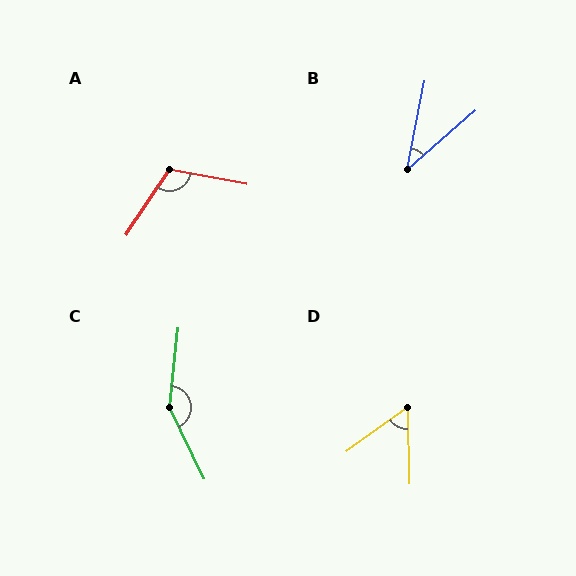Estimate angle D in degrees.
Approximately 56 degrees.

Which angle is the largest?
C, at approximately 148 degrees.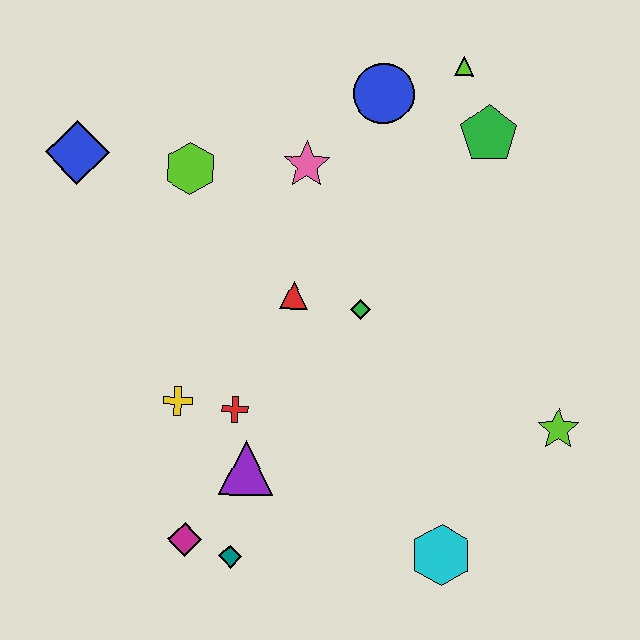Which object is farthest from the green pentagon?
The magenta diamond is farthest from the green pentagon.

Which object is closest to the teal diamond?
The magenta diamond is closest to the teal diamond.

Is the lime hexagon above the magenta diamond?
Yes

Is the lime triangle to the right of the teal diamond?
Yes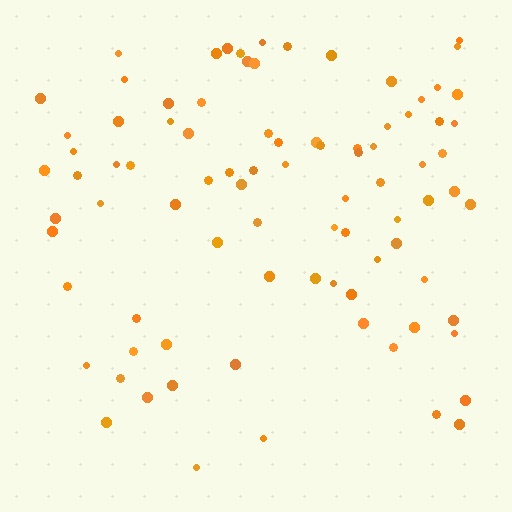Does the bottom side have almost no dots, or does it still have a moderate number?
Still a moderate number, just noticeably fewer than the top.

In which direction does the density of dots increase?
From bottom to top, with the top side densest.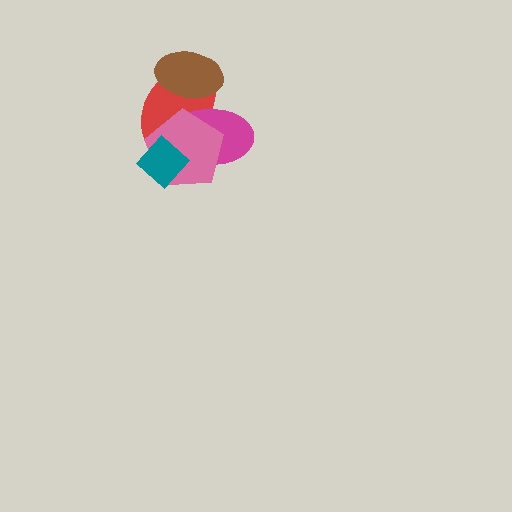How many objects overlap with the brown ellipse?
2 objects overlap with the brown ellipse.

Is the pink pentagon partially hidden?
Yes, it is partially covered by another shape.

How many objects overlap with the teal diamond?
3 objects overlap with the teal diamond.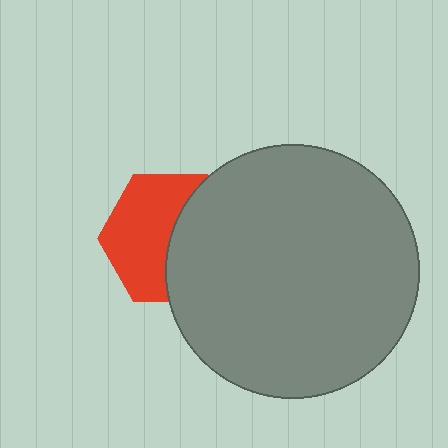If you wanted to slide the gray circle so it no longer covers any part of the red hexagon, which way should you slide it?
Slide it right — that is the most direct way to separate the two shapes.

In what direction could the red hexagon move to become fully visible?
The red hexagon could move left. That would shift it out from behind the gray circle entirely.